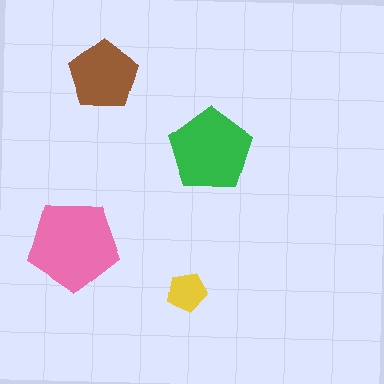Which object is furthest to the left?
The pink pentagon is leftmost.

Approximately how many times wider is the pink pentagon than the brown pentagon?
About 1.5 times wider.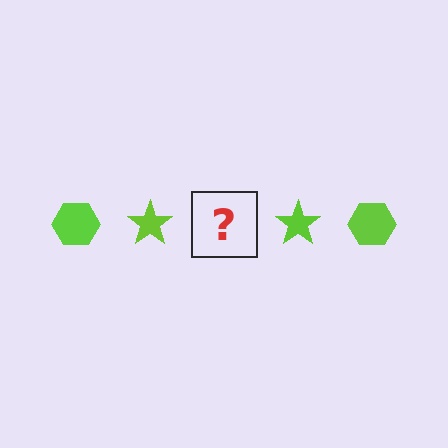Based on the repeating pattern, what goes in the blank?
The blank should be a lime hexagon.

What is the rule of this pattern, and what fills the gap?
The rule is that the pattern cycles through hexagon, star shapes in lime. The gap should be filled with a lime hexagon.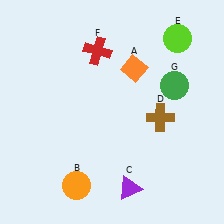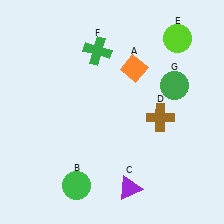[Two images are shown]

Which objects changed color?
B changed from orange to green. F changed from red to green.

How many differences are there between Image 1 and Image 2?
There are 2 differences between the two images.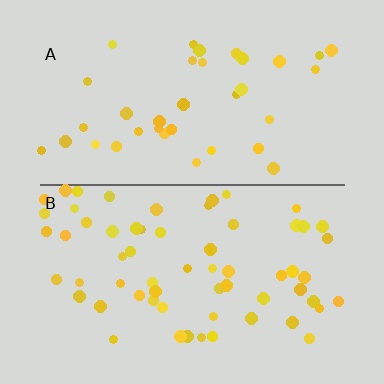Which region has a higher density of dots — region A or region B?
B (the bottom).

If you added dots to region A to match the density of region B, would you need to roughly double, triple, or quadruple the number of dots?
Approximately double.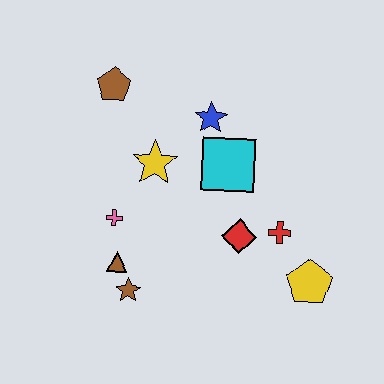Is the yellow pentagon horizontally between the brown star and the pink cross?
No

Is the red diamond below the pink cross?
Yes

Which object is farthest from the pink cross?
The yellow pentagon is farthest from the pink cross.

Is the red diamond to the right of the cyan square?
Yes